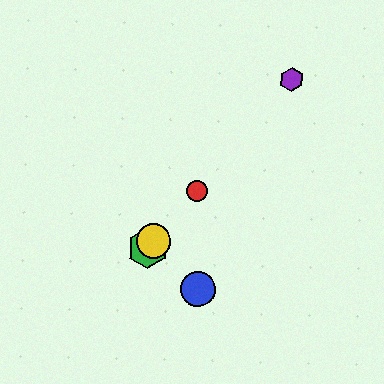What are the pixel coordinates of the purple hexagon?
The purple hexagon is at (292, 79).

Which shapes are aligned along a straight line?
The red circle, the green hexagon, the yellow circle, the purple hexagon are aligned along a straight line.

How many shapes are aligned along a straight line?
4 shapes (the red circle, the green hexagon, the yellow circle, the purple hexagon) are aligned along a straight line.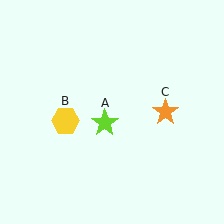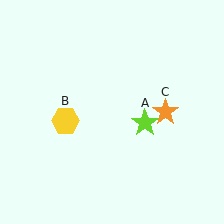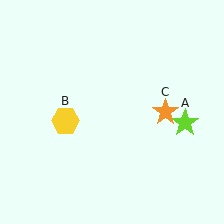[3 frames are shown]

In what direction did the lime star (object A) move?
The lime star (object A) moved right.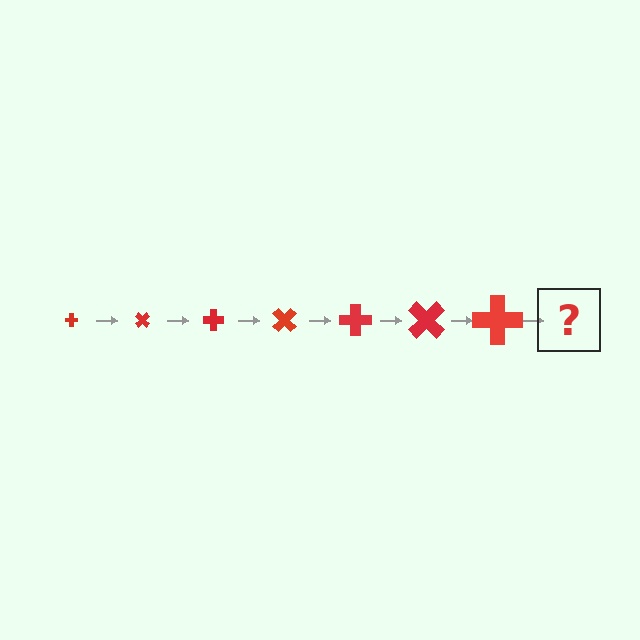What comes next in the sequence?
The next element should be a cross, larger than the previous one and rotated 315 degrees from the start.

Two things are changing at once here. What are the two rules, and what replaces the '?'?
The two rules are that the cross grows larger each step and it rotates 45 degrees each step. The '?' should be a cross, larger than the previous one and rotated 315 degrees from the start.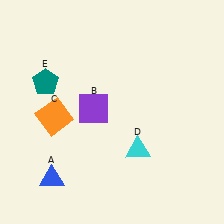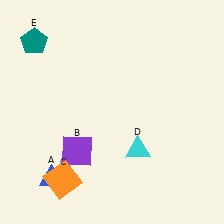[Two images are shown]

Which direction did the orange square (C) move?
The orange square (C) moved down.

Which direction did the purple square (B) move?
The purple square (B) moved down.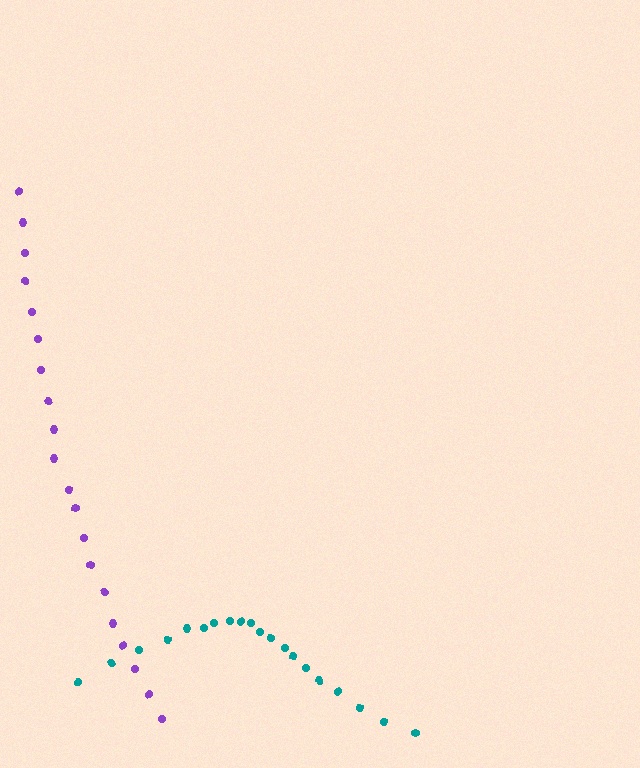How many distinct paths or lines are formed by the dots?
There are 2 distinct paths.